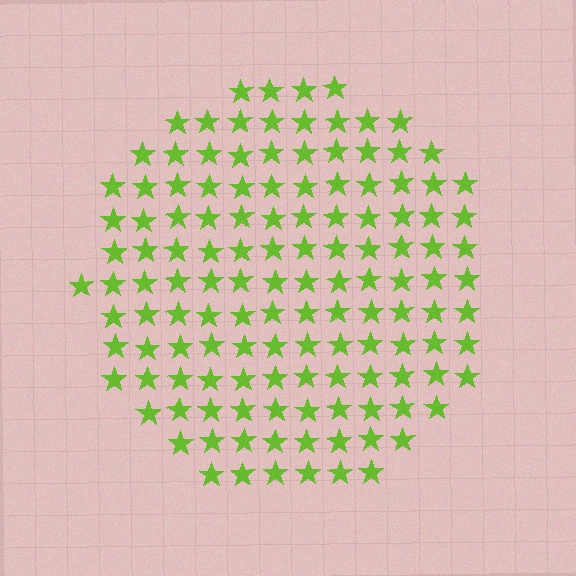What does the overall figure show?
The overall figure shows a circle.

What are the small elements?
The small elements are stars.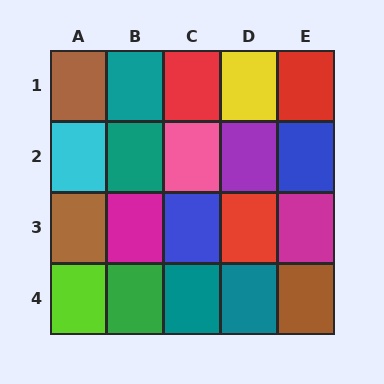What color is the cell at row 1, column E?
Red.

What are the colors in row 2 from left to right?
Cyan, teal, pink, purple, blue.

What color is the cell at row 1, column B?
Teal.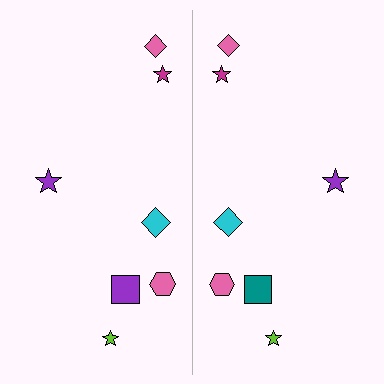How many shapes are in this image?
There are 14 shapes in this image.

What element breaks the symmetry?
The teal square on the right side breaks the symmetry — its mirror counterpart is purple.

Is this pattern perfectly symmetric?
No, the pattern is not perfectly symmetric. The teal square on the right side breaks the symmetry — its mirror counterpart is purple.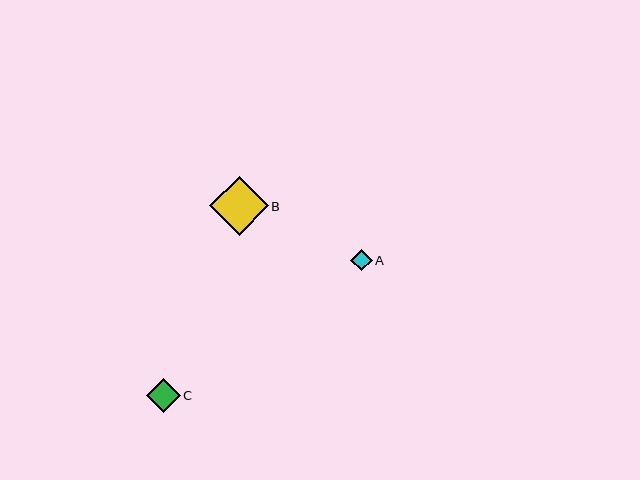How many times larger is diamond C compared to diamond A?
Diamond C is approximately 1.6 times the size of diamond A.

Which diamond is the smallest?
Diamond A is the smallest with a size of approximately 22 pixels.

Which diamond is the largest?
Diamond B is the largest with a size of approximately 59 pixels.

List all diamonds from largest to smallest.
From largest to smallest: B, C, A.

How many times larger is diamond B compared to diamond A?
Diamond B is approximately 2.7 times the size of diamond A.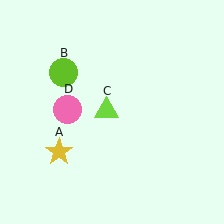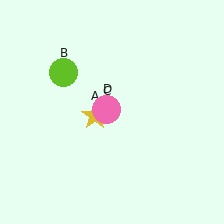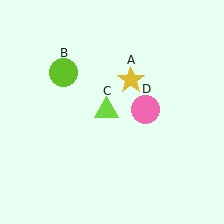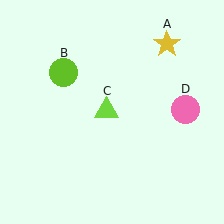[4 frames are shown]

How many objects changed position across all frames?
2 objects changed position: yellow star (object A), pink circle (object D).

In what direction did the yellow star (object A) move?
The yellow star (object A) moved up and to the right.